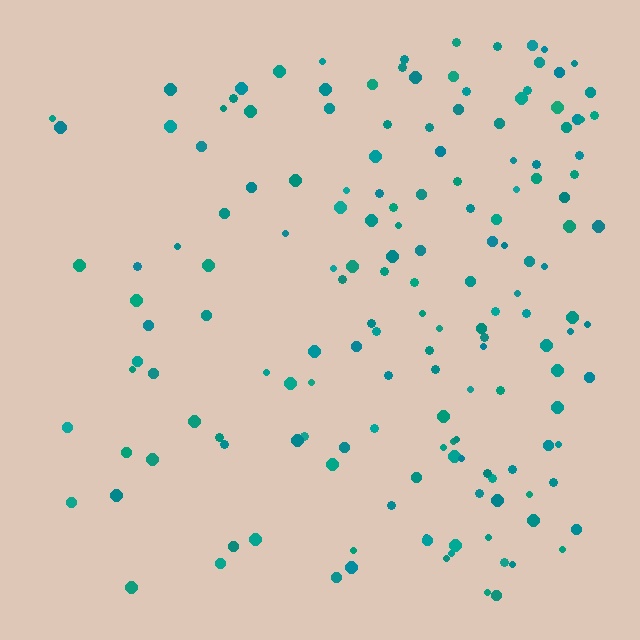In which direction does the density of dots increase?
From left to right, with the right side densest.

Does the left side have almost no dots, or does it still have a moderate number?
Still a moderate number, just noticeably fewer than the right.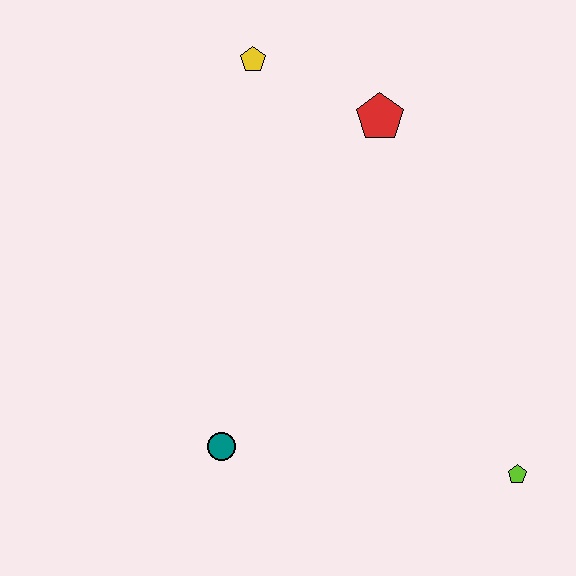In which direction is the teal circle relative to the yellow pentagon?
The teal circle is below the yellow pentagon.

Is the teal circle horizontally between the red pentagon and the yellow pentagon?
No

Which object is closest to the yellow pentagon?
The red pentagon is closest to the yellow pentagon.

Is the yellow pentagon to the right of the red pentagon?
No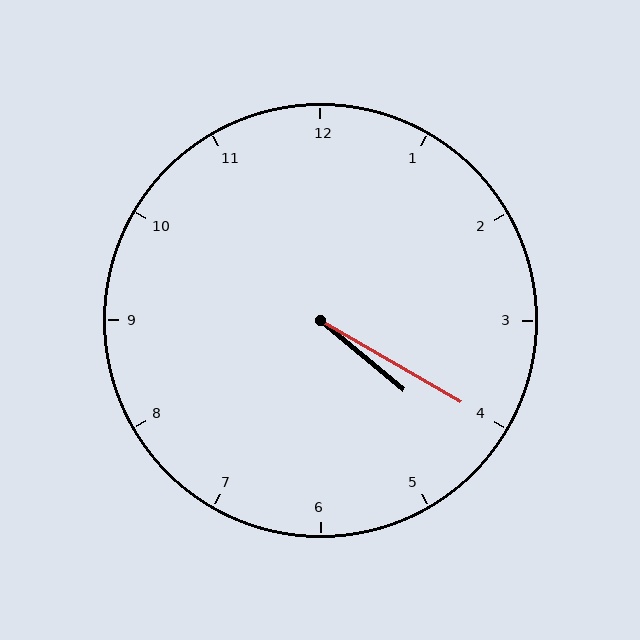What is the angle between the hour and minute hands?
Approximately 10 degrees.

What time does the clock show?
4:20.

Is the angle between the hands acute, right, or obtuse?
It is acute.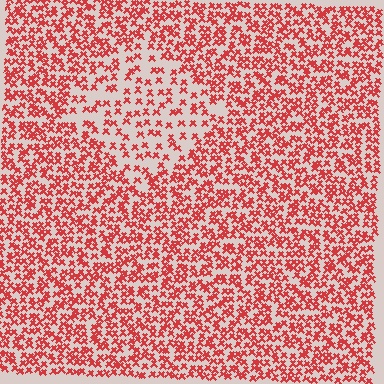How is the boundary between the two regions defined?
The boundary is defined by a change in element density (approximately 2.0x ratio). All elements are the same color, size, and shape.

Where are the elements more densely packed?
The elements are more densely packed outside the diamond boundary.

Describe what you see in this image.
The image contains small red elements arranged at two different densities. A diamond-shaped region is visible where the elements are less densely packed than the surrounding area.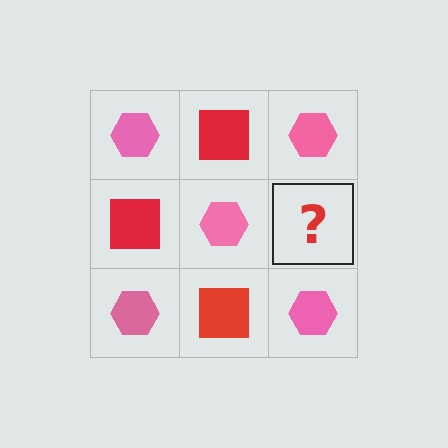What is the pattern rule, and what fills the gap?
The rule is that it alternates pink hexagon and red square in a checkerboard pattern. The gap should be filled with a red square.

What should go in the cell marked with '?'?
The missing cell should contain a red square.